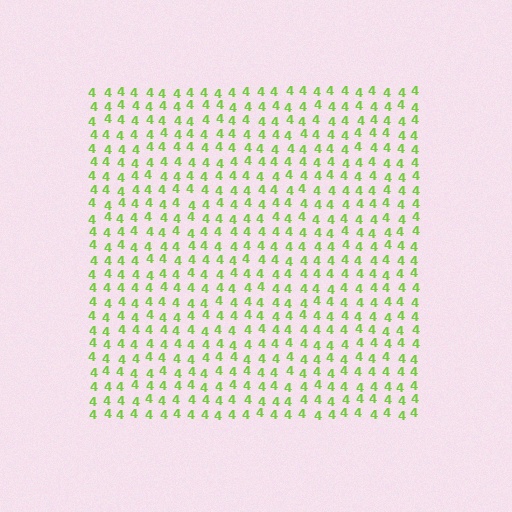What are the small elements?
The small elements are digit 4's.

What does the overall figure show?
The overall figure shows a square.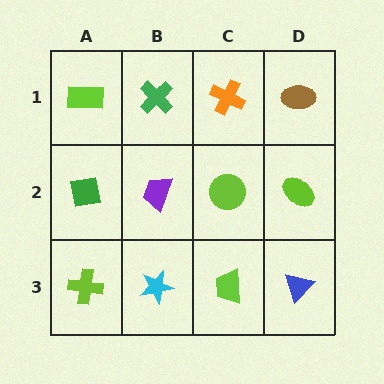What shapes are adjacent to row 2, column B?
A green cross (row 1, column B), a cyan star (row 3, column B), a green square (row 2, column A), a lime circle (row 2, column C).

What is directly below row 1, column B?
A purple trapezoid.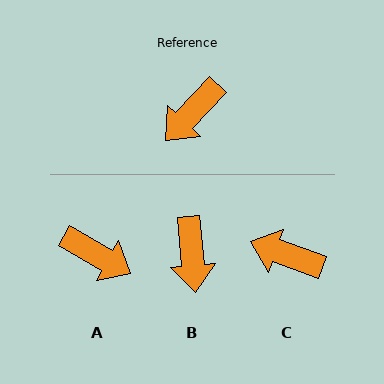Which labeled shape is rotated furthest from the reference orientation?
A, about 104 degrees away.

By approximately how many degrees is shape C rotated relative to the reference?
Approximately 66 degrees clockwise.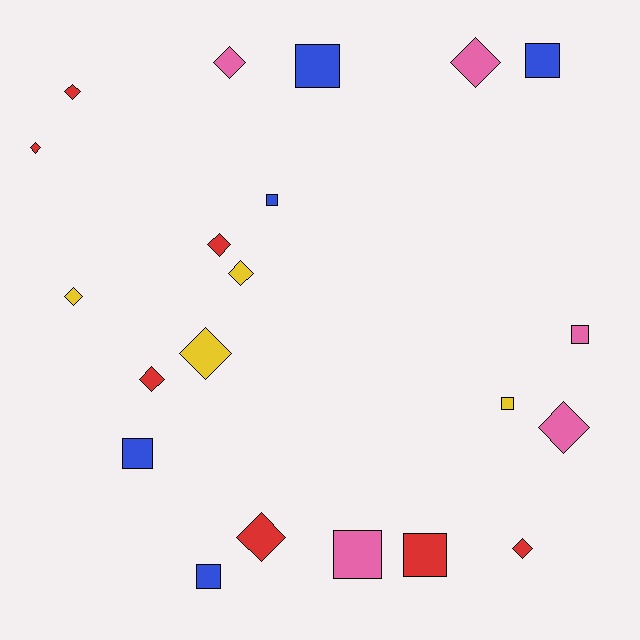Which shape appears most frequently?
Diamond, with 12 objects.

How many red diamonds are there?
There are 6 red diamonds.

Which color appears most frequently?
Red, with 7 objects.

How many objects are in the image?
There are 21 objects.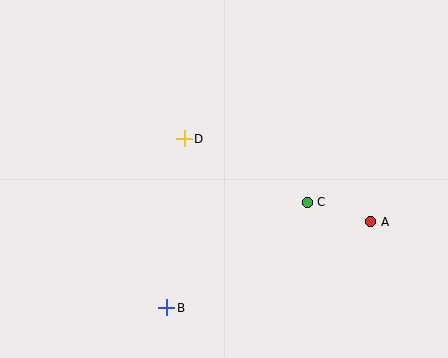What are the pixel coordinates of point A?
Point A is at (371, 222).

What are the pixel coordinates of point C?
Point C is at (307, 202).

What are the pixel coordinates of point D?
Point D is at (184, 139).